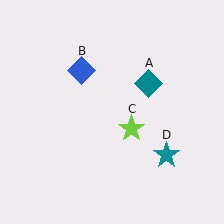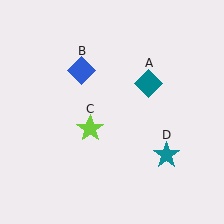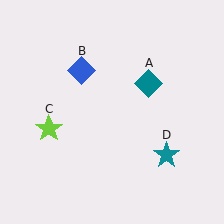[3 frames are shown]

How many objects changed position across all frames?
1 object changed position: lime star (object C).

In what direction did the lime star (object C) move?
The lime star (object C) moved left.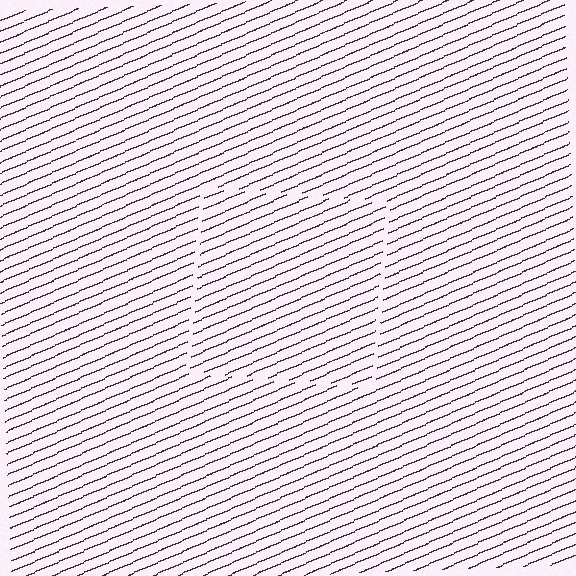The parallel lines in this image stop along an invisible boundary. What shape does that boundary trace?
An illusory square. The interior of the shape contains the same grating, shifted by half a period — the contour is defined by the phase discontinuity where line-ends from the inner and outer gratings abut.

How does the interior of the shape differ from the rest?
The interior of the shape contains the same grating, shifted by half a period — the contour is defined by the phase discontinuity where line-ends from the inner and outer gratings abut.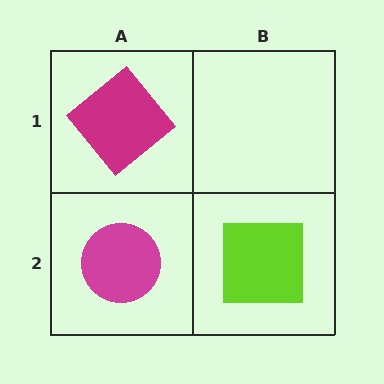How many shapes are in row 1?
1 shape.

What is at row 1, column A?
A magenta diamond.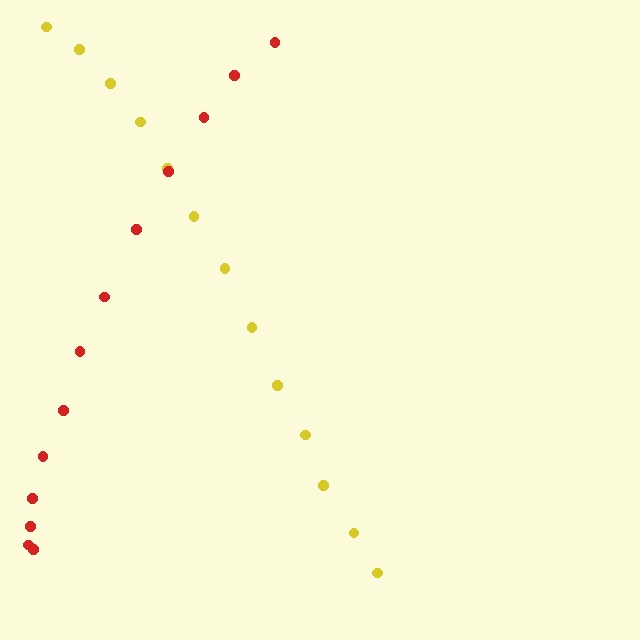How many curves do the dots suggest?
There are 2 distinct paths.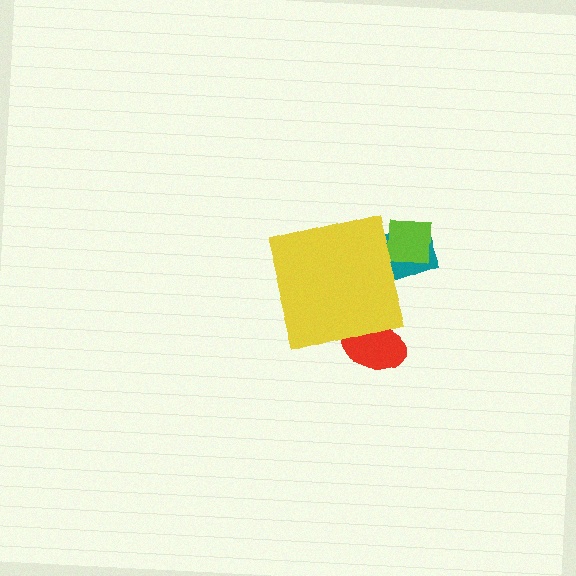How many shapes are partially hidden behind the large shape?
3 shapes are partially hidden.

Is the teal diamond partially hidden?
Yes, the teal diamond is partially hidden behind the yellow square.